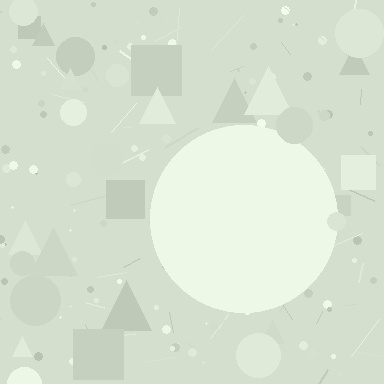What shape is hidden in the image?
A circle is hidden in the image.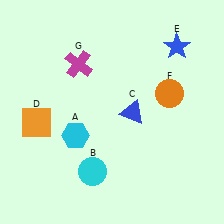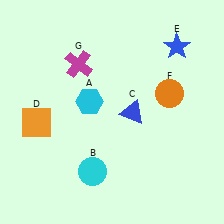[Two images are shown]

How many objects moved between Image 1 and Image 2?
1 object moved between the two images.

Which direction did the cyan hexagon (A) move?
The cyan hexagon (A) moved up.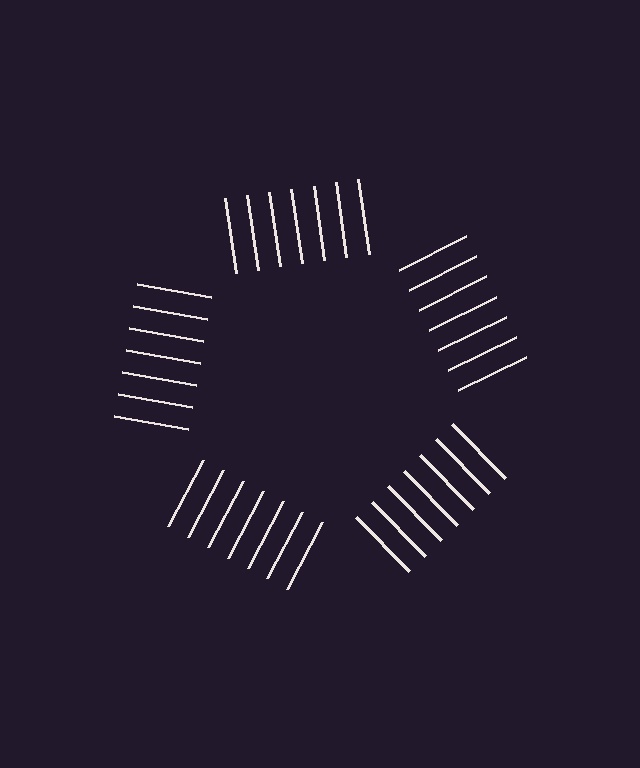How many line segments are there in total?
35 — 7 along each of the 5 edges.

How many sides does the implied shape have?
5 sides — the line-ends trace a pentagon.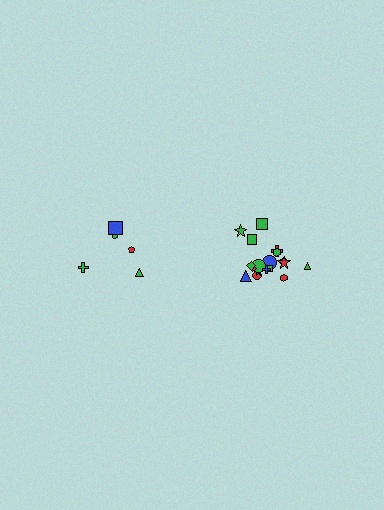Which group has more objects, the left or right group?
The right group.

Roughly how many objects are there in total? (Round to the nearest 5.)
Roughly 25 objects in total.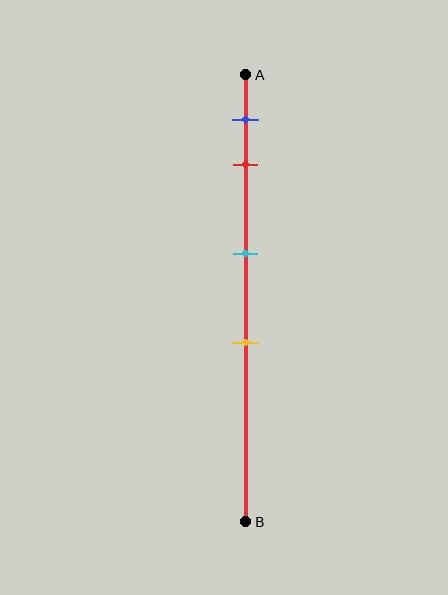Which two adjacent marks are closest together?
The blue and red marks are the closest adjacent pair.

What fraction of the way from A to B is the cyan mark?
The cyan mark is approximately 40% (0.4) of the way from A to B.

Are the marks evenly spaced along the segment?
No, the marks are not evenly spaced.